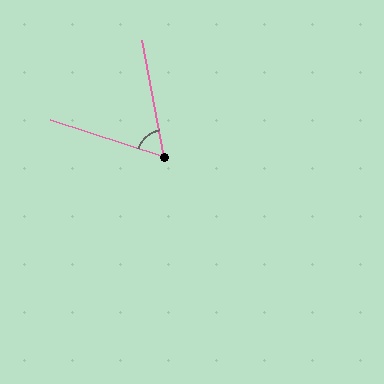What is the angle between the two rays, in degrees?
Approximately 61 degrees.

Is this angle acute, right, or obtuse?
It is acute.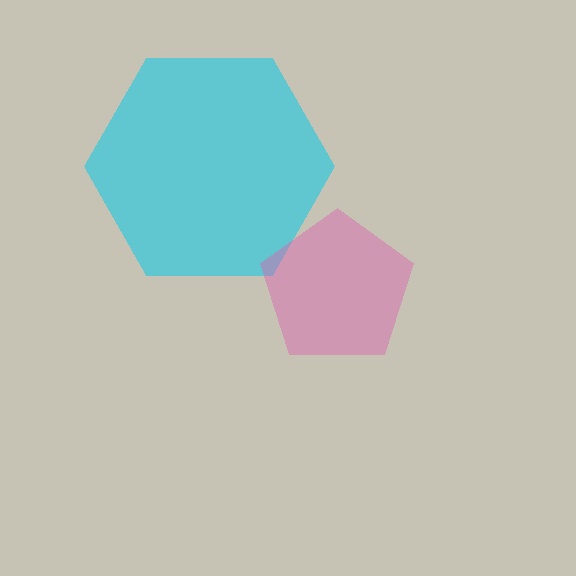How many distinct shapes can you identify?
There are 2 distinct shapes: a cyan hexagon, a pink pentagon.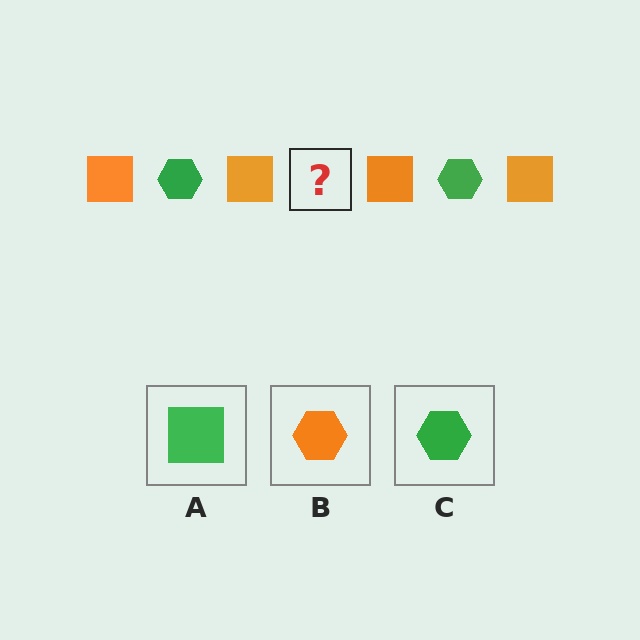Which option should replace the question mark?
Option C.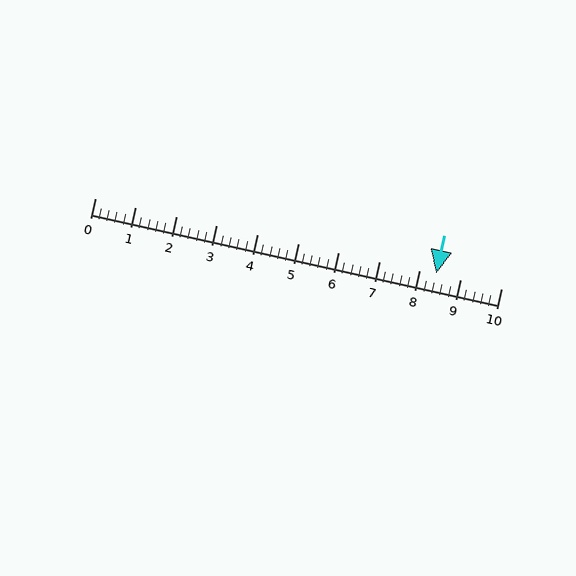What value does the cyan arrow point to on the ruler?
The cyan arrow points to approximately 8.4.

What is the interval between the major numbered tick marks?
The major tick marks are spaced 1 units apart.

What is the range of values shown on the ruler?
The ruler shows values from 0 to 10.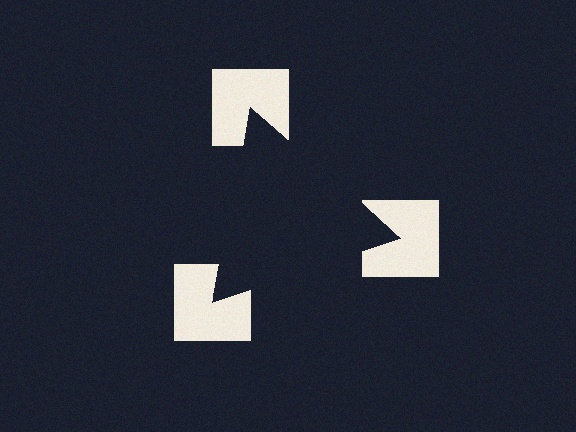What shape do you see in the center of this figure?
An illusory triangle — its edges are inferred from the aligned wedge cuts in the notched squares, not physically drawn.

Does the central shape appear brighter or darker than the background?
It typically appears slightly darker than the background, even though no actual brightness change is drawn.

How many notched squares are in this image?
There are 3 — one at each vertex of the illusory triangle.